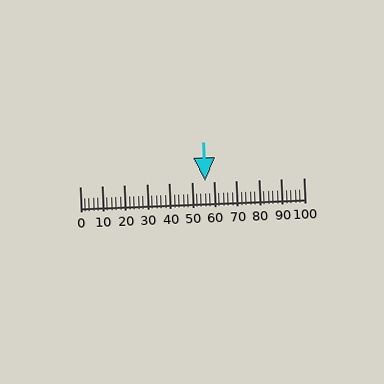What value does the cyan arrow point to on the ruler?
The cyan arrow points to approximately 56.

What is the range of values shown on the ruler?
The ruler shows values from 0 to 100.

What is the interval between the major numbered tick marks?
The major tick marks are spaced 10 units apart.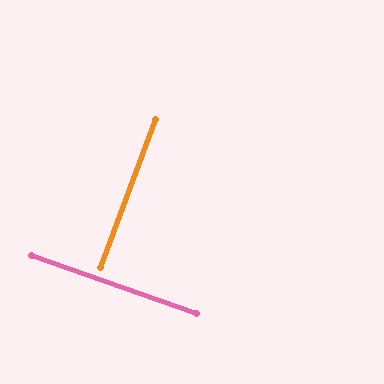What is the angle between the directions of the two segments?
Approximately 89 degrees.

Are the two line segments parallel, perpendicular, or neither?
Perpendicular — they meet at approximately 89°.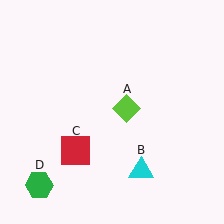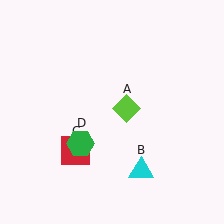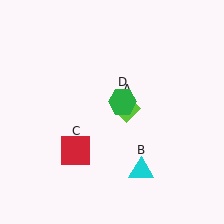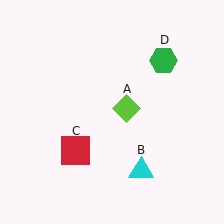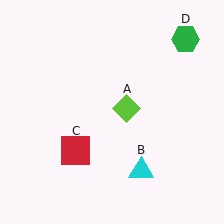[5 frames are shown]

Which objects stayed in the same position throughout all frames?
Lime diamond (object A) and cyan triangle (object B) and red square (object C) remained stationary.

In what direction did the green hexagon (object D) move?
The green hexagon (object D) moved up and to the right.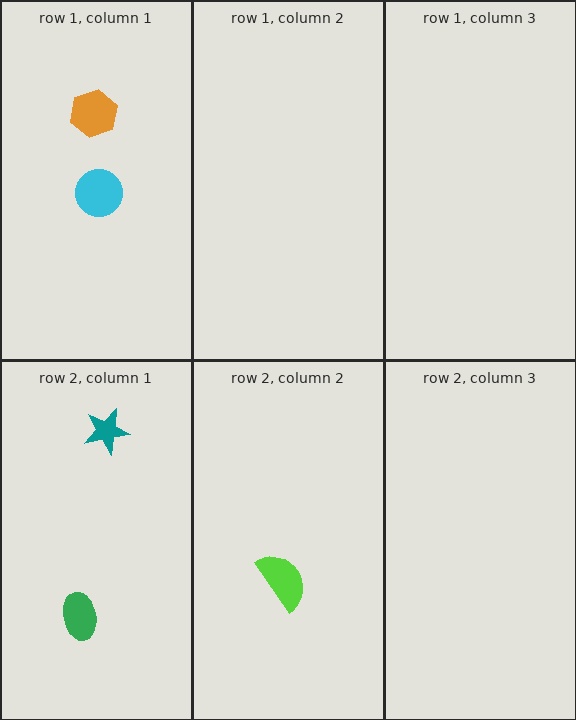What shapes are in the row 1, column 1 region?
The cyan circle, the orange hexagon.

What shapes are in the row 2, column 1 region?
The green ellipse, the teal star.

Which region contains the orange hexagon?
The row 1, column 1 region.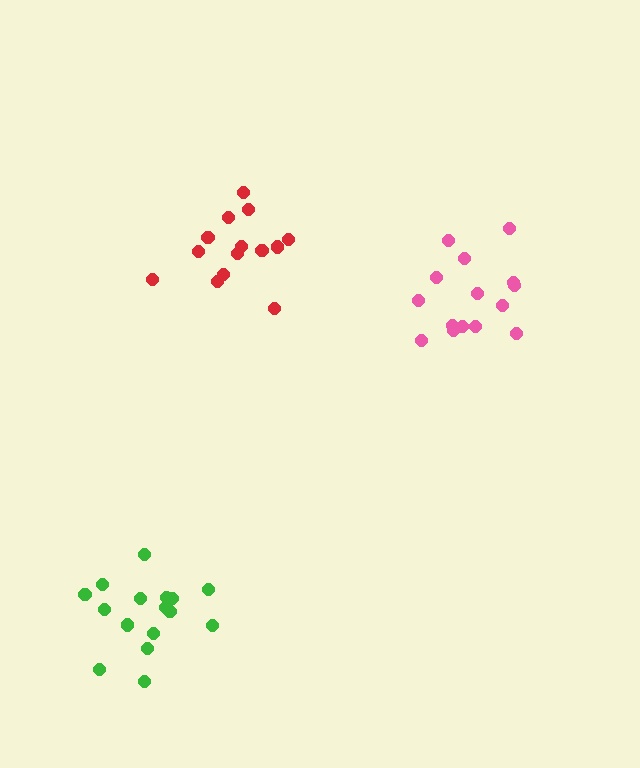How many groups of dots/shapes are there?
There are 3 groups.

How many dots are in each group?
Group 1: 14 dots, Group 2: 16 dots, Group 3: 15 dots (45 total).